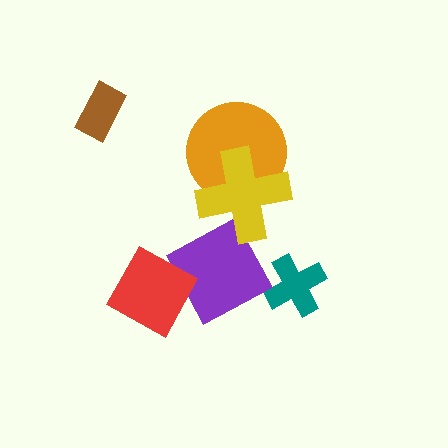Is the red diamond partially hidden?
No, no other shape covers it.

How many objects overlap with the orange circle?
1 object overlaps with the orange circle.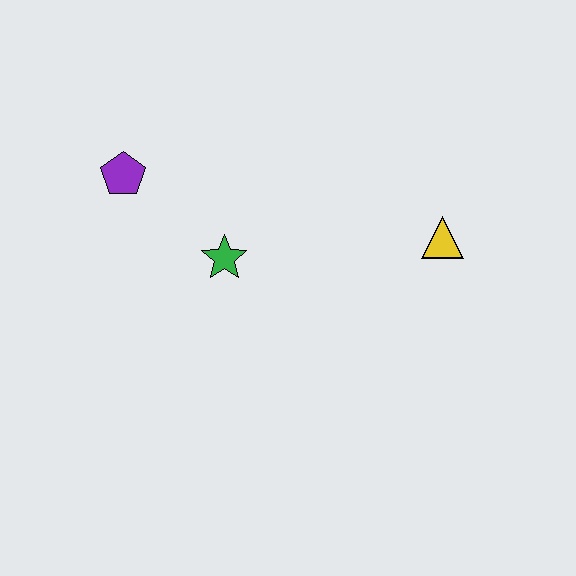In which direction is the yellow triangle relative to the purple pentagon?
The yellow triangle is to the right of the purple pentagon.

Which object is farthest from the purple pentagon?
The yellow triangle is farthest from the purple pentagon.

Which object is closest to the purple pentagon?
The green star is closest to the purple pentagon.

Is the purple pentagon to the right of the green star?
No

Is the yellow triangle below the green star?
No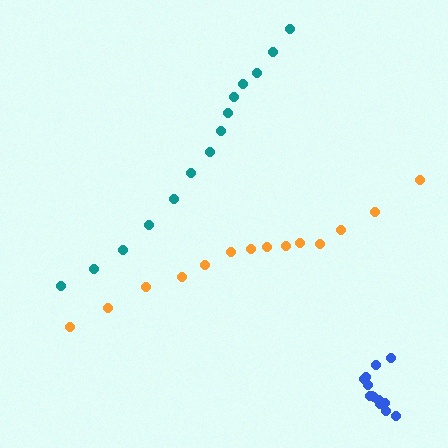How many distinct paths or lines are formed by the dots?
There are 3 distinct paths.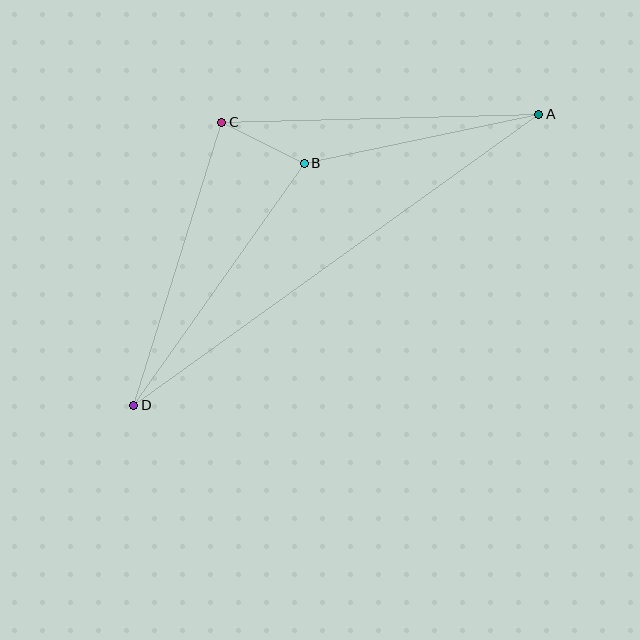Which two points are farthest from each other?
Points A and D are farthest from each other.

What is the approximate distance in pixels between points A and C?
The distance between A and C is approximately 317 pixels.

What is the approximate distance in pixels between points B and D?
The distance between B and D is approximately 296 pixels.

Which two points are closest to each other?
Points B and C are closest to each other.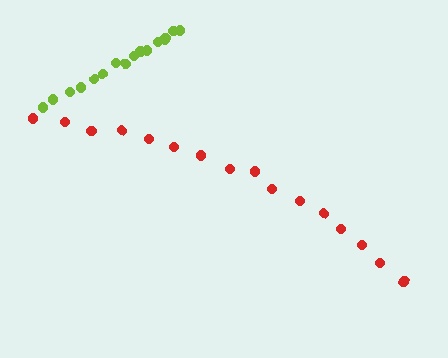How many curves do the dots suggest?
There are 2 distinct paths.